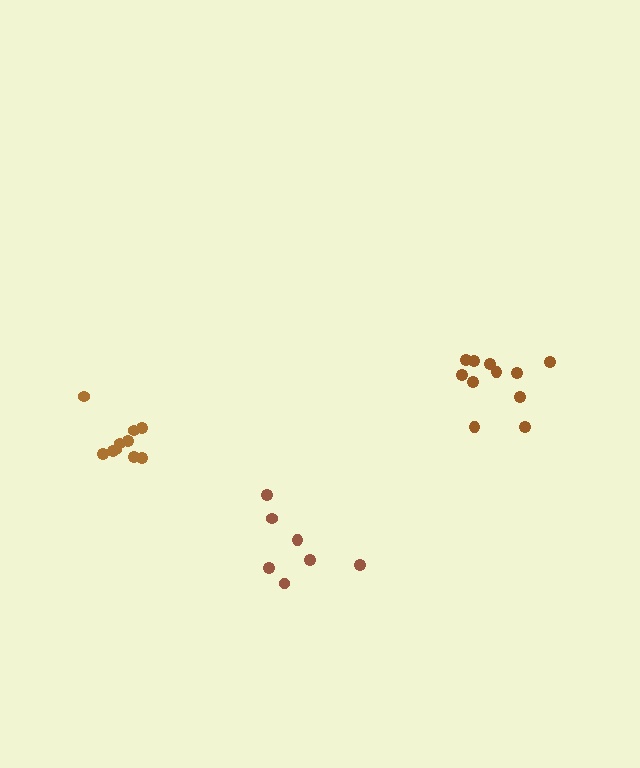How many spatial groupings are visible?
There are 3 spatial groupings.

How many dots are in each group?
Group 1: 7 dots, Group 2: 10 dots, Group 3: 11 dots (28 total).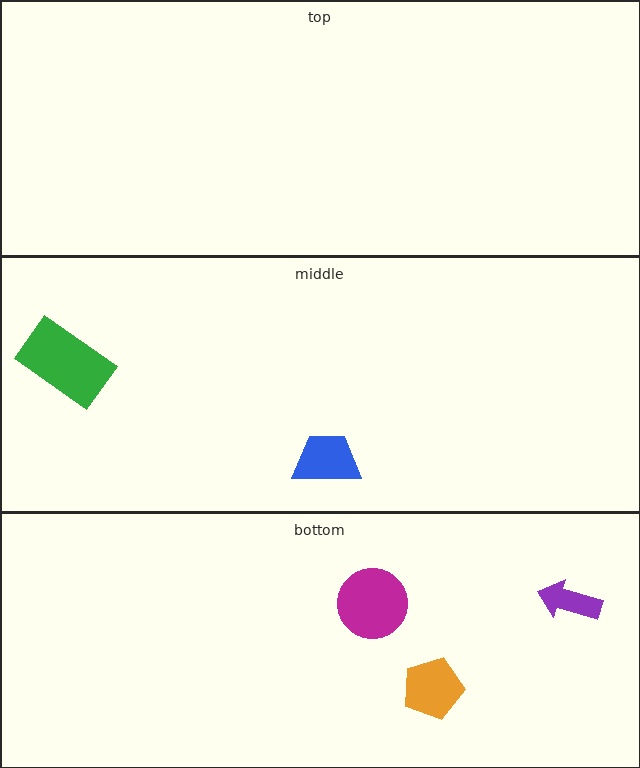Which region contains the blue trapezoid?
The middle region.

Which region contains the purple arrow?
The bottom region.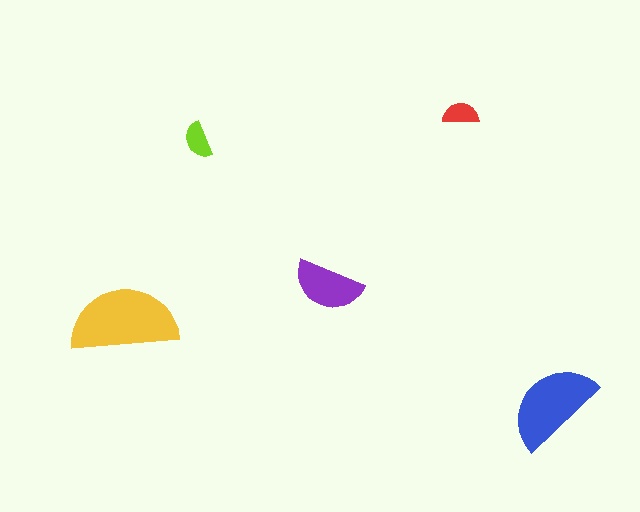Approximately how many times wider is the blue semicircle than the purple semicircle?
About 1.5 times wider.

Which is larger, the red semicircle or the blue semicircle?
The blue one.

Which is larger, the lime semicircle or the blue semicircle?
The blue one.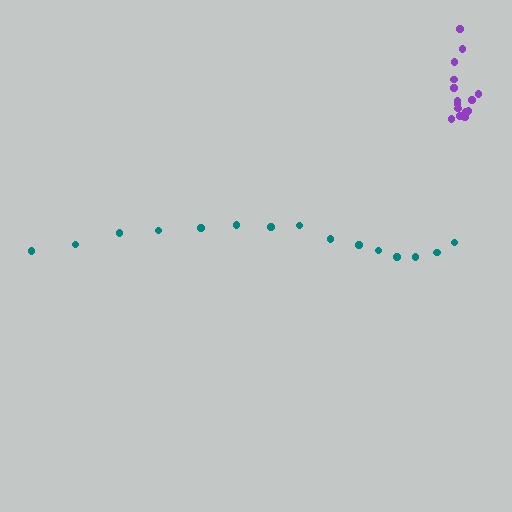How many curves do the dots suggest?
There are 2 distinct paths.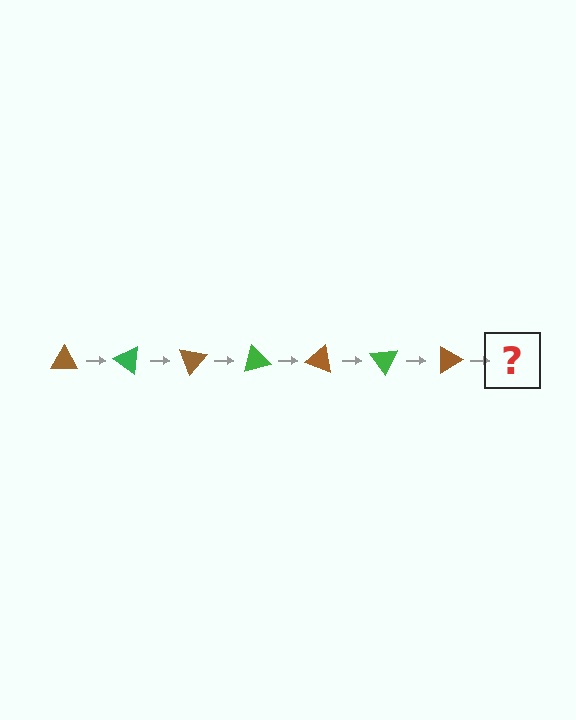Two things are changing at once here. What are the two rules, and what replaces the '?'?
The two rules are that it rotates 35 degrees each step and the color cycles through brown and green. The '?' should be a green triangle, rotated 245 degrees from the start.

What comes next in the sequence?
The next element should be a green triangle, rotated 245 degrees from the start.